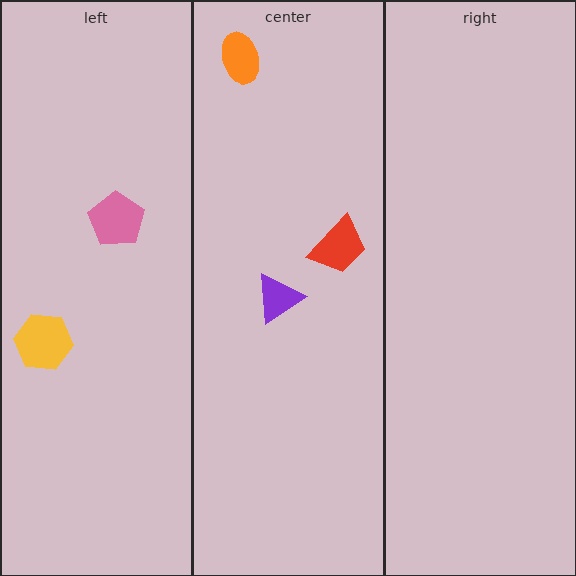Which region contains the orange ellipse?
The center region.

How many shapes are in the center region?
3.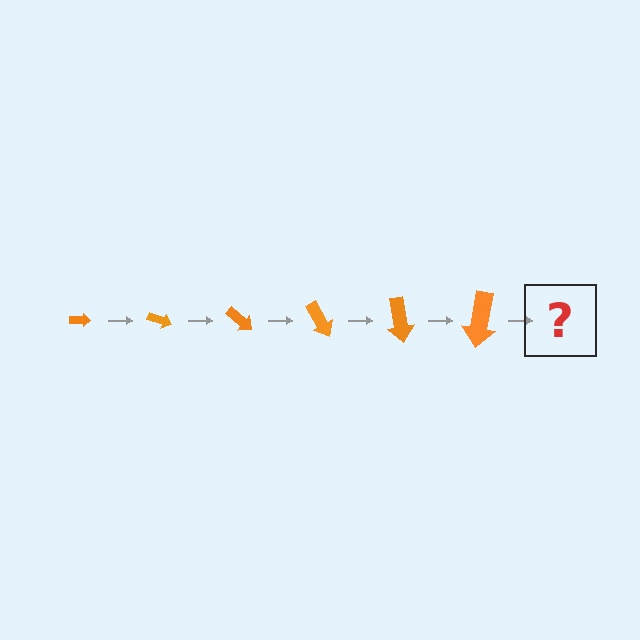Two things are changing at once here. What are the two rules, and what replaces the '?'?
The two rules are that the arrow grows larger each step and it rotates 20 degrees each step. The '?' should be an arrow, larger than the previous one and rotated 120 degrees from the start.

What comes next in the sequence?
The next element should be an arrow, larger than the previous one and rotated 120 degrees from the start.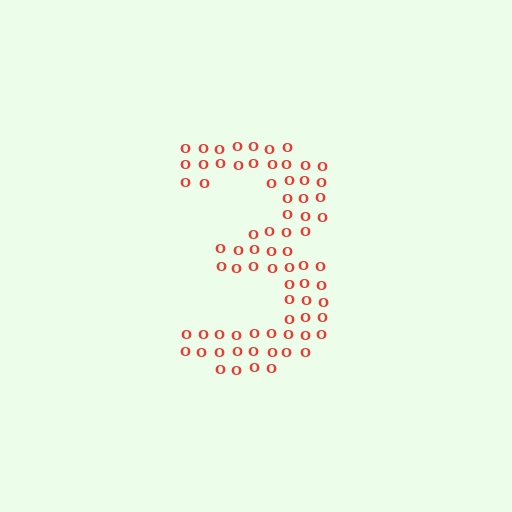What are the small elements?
The small elements are letter O's.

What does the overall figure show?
The overall figure shows the digit 3.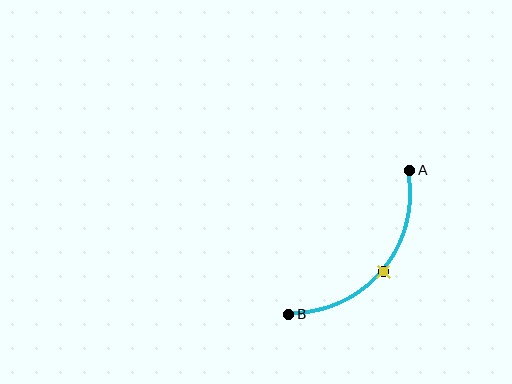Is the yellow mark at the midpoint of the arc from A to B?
Yes. The yellow mark lies on the arc at equal arc-length from both A and B — it is the arc midpoint.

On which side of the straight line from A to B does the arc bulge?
The arc bulges below and to the right of the straight line connecting A and B.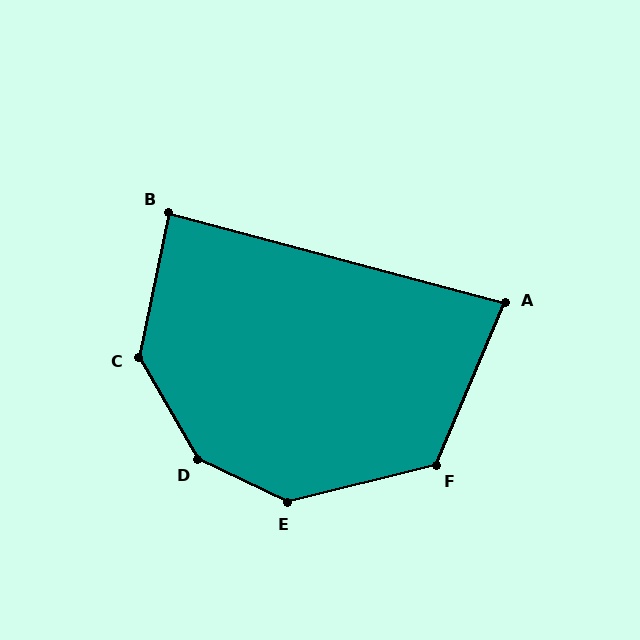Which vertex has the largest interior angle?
D, at approximately 146 degrees.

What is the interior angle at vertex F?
Approximately 127 degrees (obtuse).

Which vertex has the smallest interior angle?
A, at approximately 82 degrees.